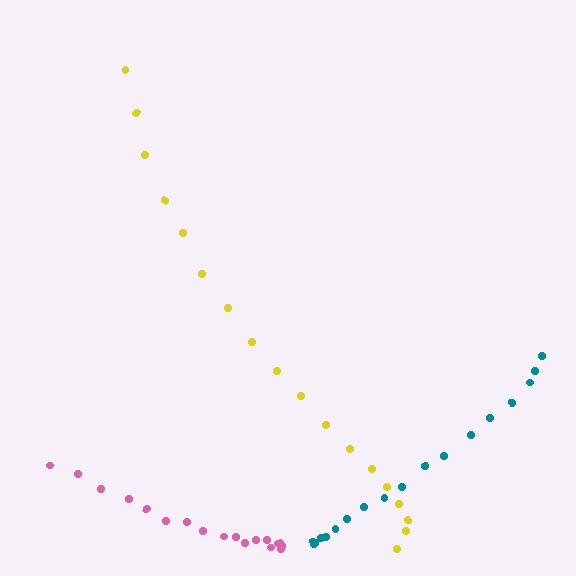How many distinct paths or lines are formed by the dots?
There are 3 distinct paths.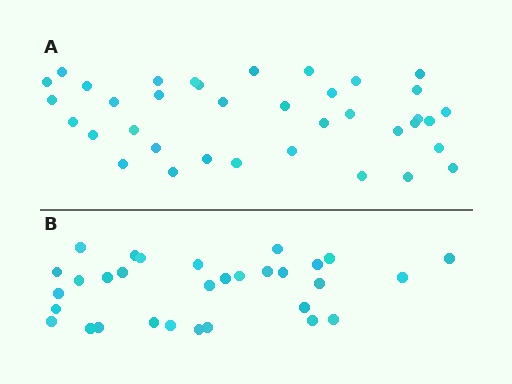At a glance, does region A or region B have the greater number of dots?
Region A (the top region) has more dots.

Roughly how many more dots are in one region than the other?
Region A has about 6 more dots than region B.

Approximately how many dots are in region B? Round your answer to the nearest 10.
About 30 dots. (The exact count is 31, which rounds to 30.)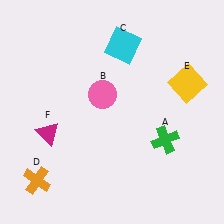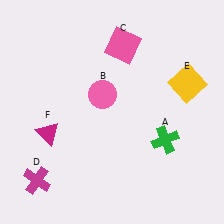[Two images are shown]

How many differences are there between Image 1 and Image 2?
There are 2 differences between the two images.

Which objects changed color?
C changed from cyan to pink. D changed from orange to magenta.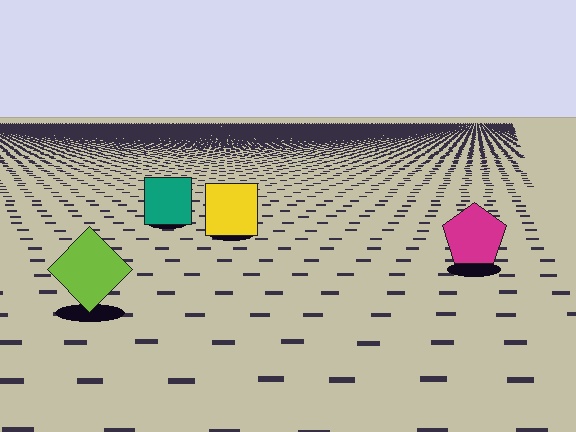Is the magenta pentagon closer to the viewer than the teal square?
Yes. The magenta pentagon is closer — you can tell from the texture gradient: the ground texture is coarser near it.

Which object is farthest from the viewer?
The teal square is farthest from the viewer. It appears smaller and the ground texture around it is denser.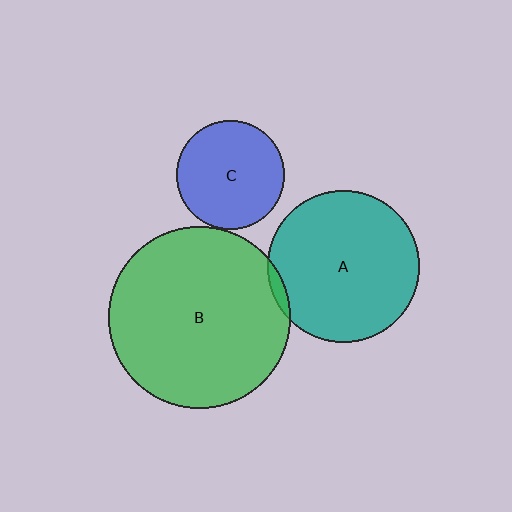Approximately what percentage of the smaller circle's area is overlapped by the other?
Approximately 5%.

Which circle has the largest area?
Circle B (green).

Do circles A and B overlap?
Yes.